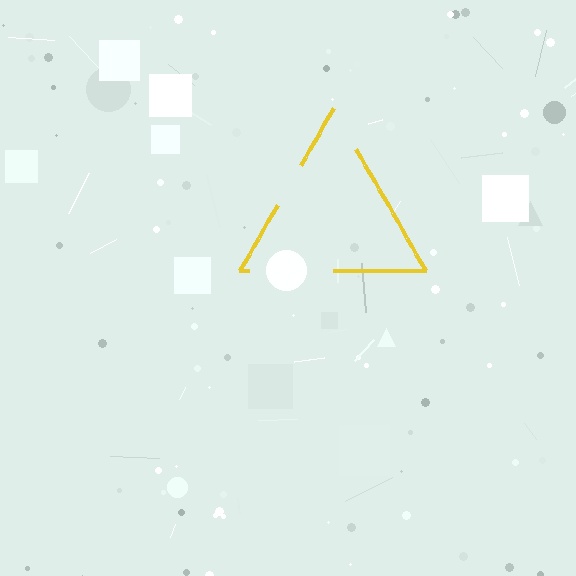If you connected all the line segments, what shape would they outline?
They would outline a triangle.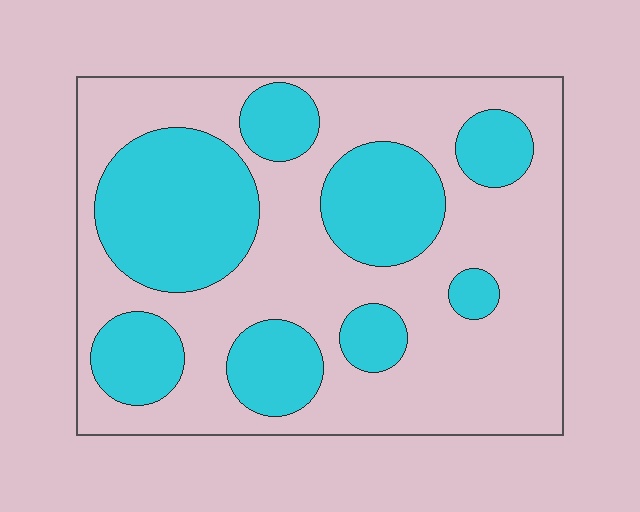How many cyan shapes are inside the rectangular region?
8.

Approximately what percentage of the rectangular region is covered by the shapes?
Approximately 35%.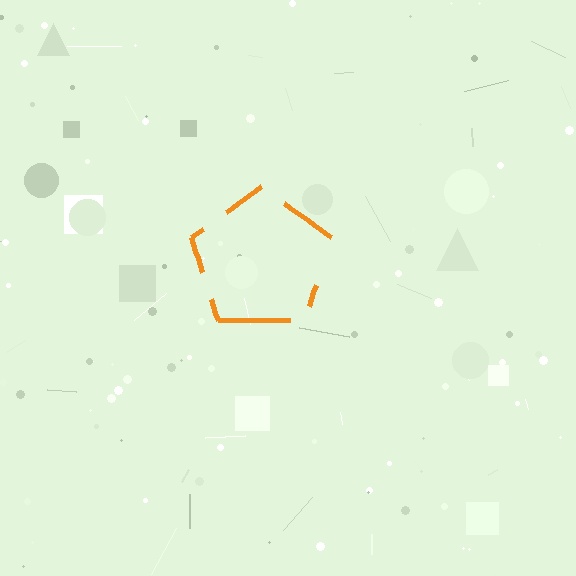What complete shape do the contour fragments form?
The contour fragments form a pentagon.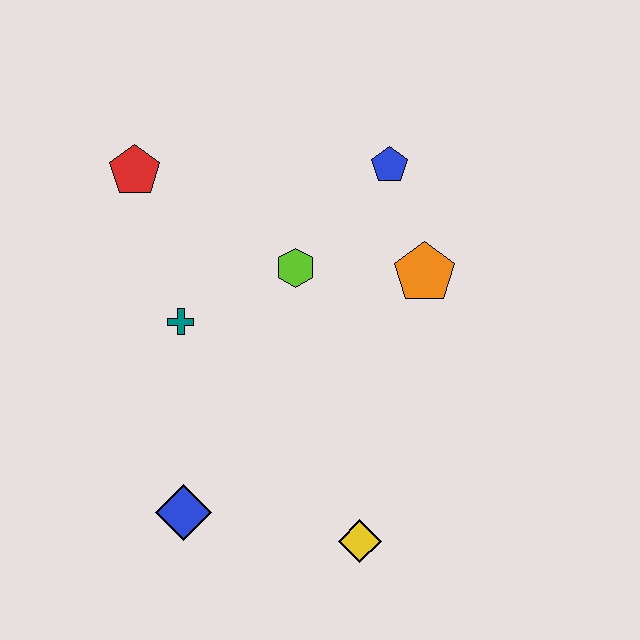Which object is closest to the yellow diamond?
The blue diamond is closest to the yellow diamond.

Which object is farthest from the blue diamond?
The blue pentagon is farthest from the blue diamond.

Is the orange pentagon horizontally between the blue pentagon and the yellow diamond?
No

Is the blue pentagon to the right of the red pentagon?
Yes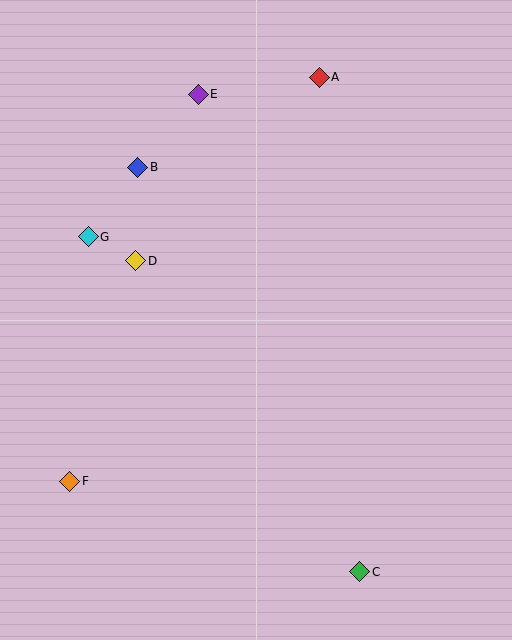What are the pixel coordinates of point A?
Point A is at (319, 77).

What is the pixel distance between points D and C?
The distance between D and C is 383 pixels.